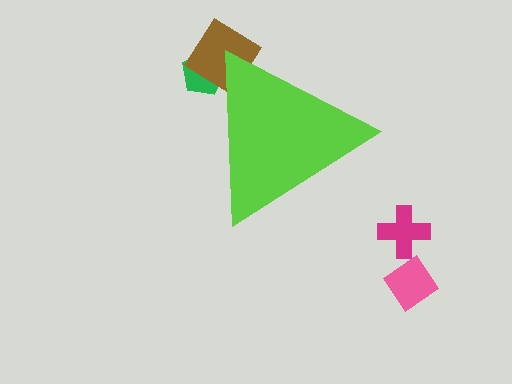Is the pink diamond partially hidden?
No, the pink diamond is fully visible.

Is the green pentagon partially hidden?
Yes, the green pentagon is partially hidden behind the lime triangle.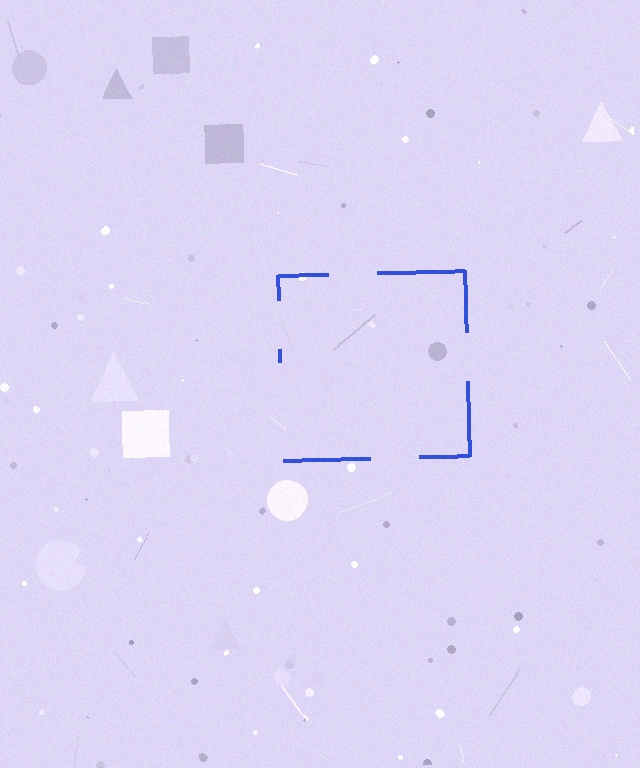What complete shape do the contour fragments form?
The contour fragments form a square.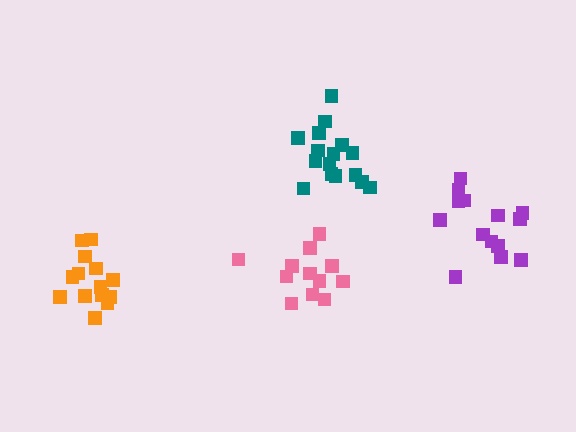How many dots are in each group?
Group 1: 12 dots, Group 2: 16 dots, Group 3: 14 dots, Group 4: 14 dots (56 total).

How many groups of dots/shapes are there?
There are 4 groups.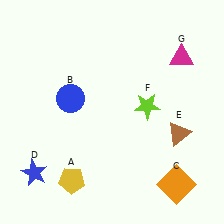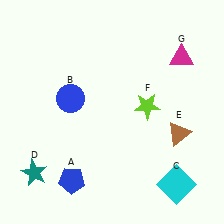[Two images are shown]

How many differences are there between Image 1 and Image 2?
There are 3 differences between the two images.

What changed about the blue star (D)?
In Image 1, D is blue. In Image 2, it changed to teal.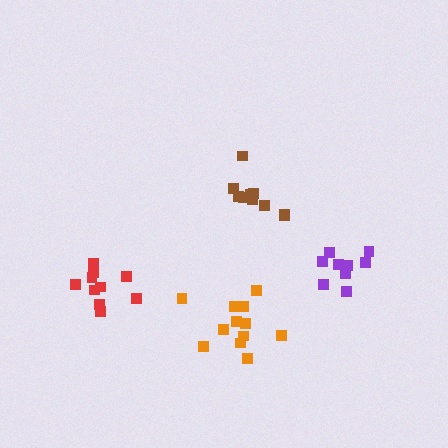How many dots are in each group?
Group 1: 10 dots, Group 2: 10 dots, Group 3: 9 dots, Group 4: 12 dots (41 total).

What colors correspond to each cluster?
The clusters are colored: brown, red, purple, orange.